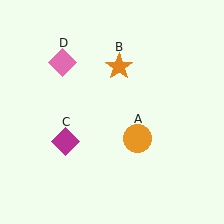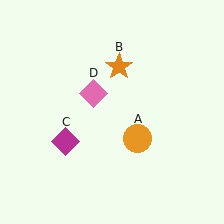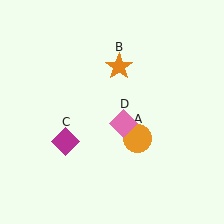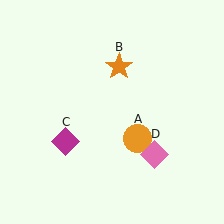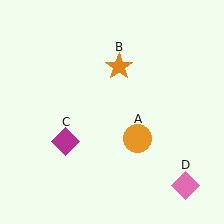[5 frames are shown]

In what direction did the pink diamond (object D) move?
The pink diamond (object D) moved down and to the right.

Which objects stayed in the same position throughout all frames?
Orange circle (object A) and orange star (object B) and magenta diamond (object C) remained stationary.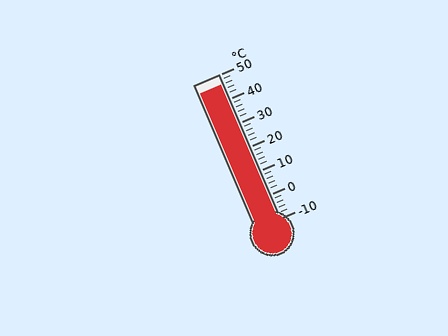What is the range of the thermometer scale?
The thermometer scale ranges from -10°C to 50°C.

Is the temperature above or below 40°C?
The temperature is above 40°C.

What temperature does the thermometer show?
The thermometer shows approximately 46°C.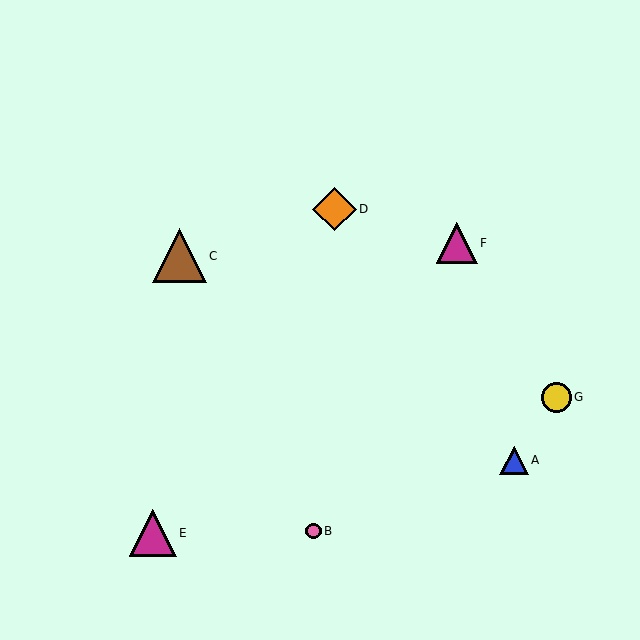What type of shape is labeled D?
Shape D is an orange diamond.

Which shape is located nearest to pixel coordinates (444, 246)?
The magenta triangle (labeled F) at (457, 243) is nearest to that location.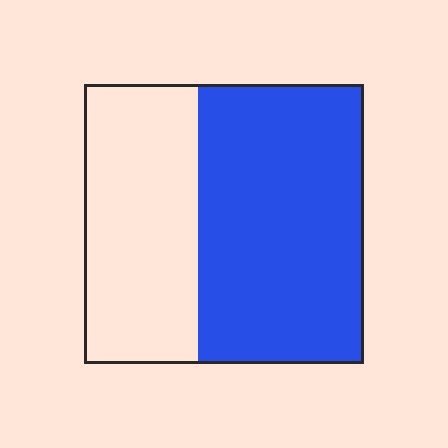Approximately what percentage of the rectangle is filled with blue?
Approximately 60%.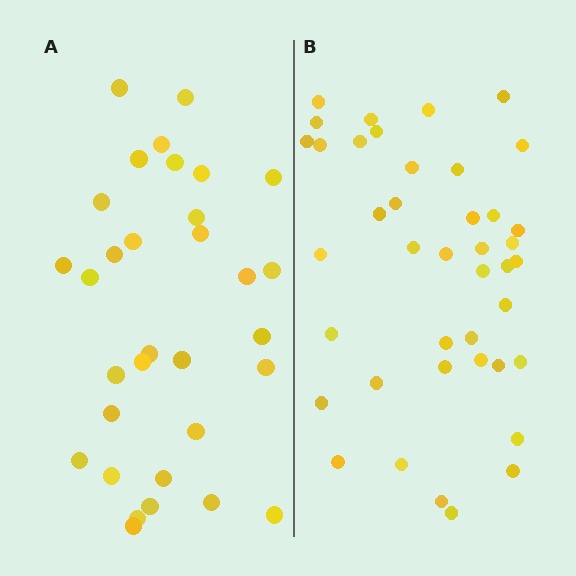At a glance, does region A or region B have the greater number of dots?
Region B (the right region) has more dots.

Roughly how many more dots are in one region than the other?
Region B has roughly 8 or so more dots than region A.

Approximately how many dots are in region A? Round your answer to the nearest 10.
About 30 dots. (The exact count is 32, which rounds to 30.)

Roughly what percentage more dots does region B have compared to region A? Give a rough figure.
About 30% more.